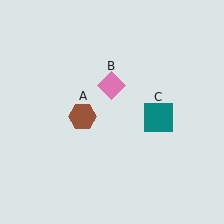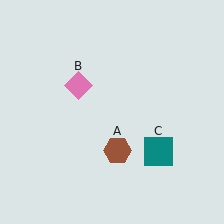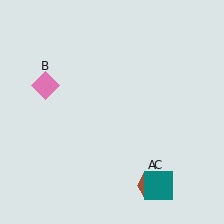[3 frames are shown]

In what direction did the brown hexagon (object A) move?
The brown hexagon (object A) moved down and to the right.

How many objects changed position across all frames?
3 objects changed position: brown hexagon (object A), pink diamond (object B), teal square (object C).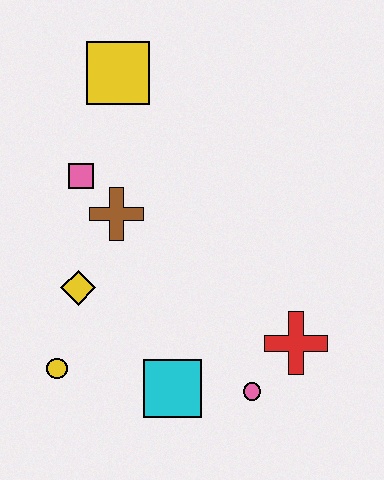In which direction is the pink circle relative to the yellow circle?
The pink circle is to the right of the yellow circle.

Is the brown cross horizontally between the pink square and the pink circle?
Yes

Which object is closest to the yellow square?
The pink square is closest to the yellow square.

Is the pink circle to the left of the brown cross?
No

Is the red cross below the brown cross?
Yes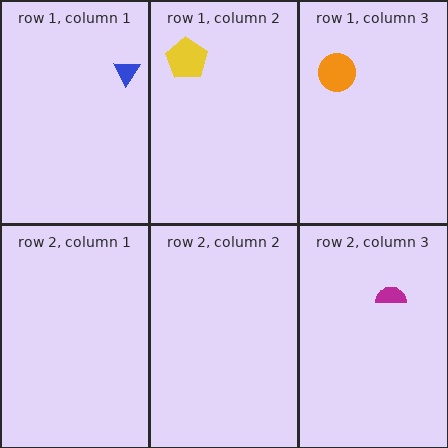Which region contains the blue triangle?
The row 1, column 1 region.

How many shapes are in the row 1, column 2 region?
1.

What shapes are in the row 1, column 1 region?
The blue triangle.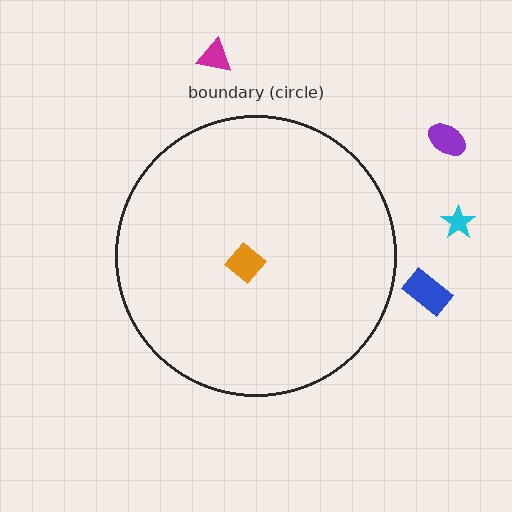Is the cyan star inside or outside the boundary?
Outside.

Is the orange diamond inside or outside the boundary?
Inside.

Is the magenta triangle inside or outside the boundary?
Outside.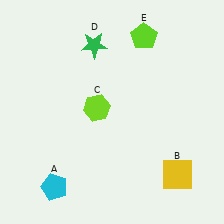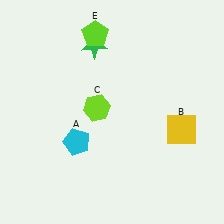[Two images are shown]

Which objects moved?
The objects that moved are: the cyan pentagon (A), the yellow square (B), the lime pentagon (E).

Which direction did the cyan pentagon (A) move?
The cyan pentagon (A) moved up.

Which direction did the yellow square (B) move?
The yellow square (B) moved up.